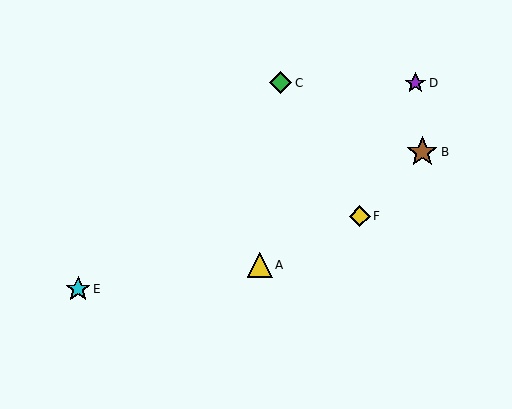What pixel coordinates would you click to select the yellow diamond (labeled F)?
Click at (360, 216) to select the yellow diamond F.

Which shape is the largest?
The brown star (labeled B) is the largest.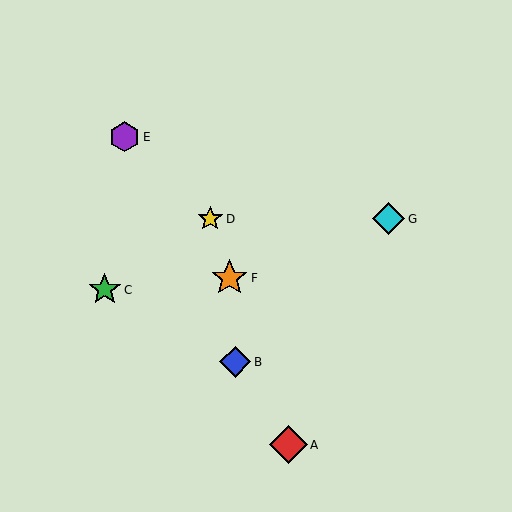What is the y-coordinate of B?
Object B is at y≈362.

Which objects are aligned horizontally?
Objects D, G are aligned horizontally.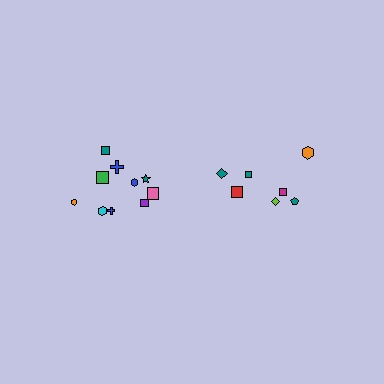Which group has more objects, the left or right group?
The left group.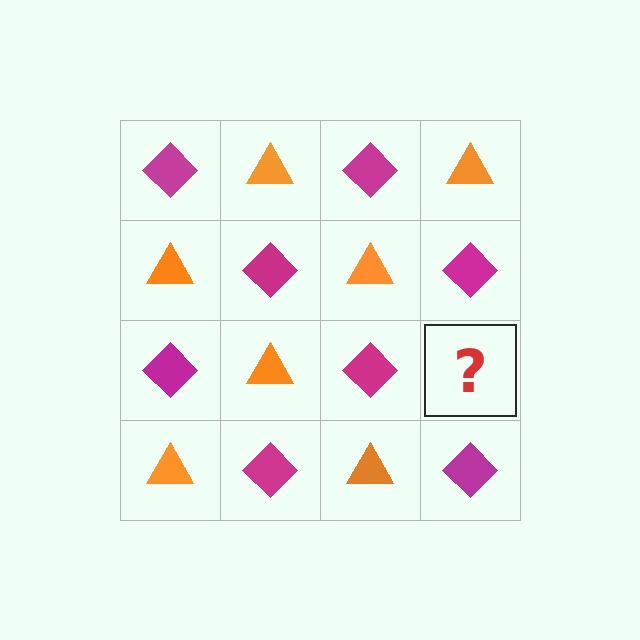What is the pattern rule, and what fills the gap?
The rule is that it alternates magenta diamond and orange triangle in a checkerboard pattern. The gap should be filled with an orange triangle.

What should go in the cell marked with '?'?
The missing cell should contain an orange triangle.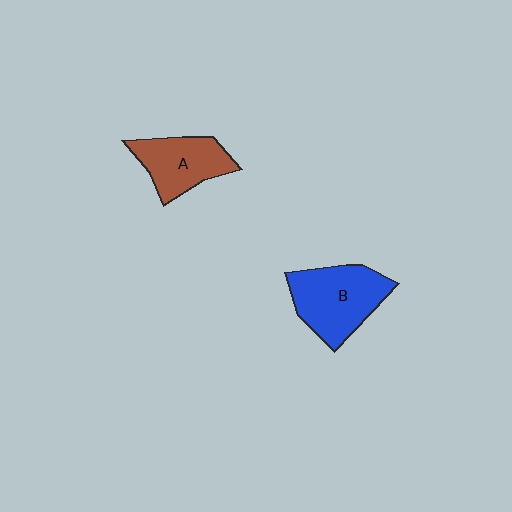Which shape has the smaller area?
Shape A (brown).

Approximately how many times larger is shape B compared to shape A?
Approximately 1.3 times.